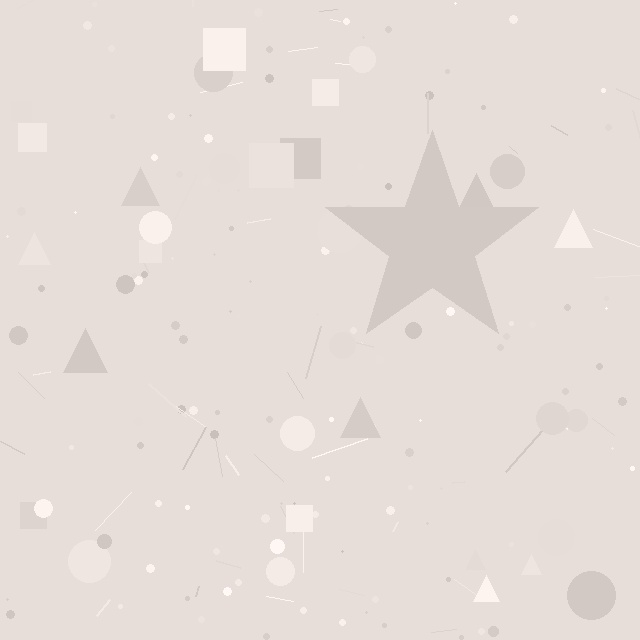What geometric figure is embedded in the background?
A star is embedded in the background.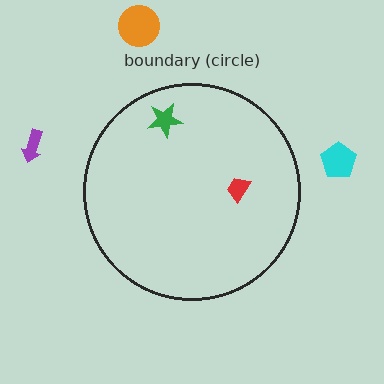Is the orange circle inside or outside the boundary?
Outside.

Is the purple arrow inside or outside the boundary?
Outside.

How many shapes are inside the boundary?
2 inside, 3 outside.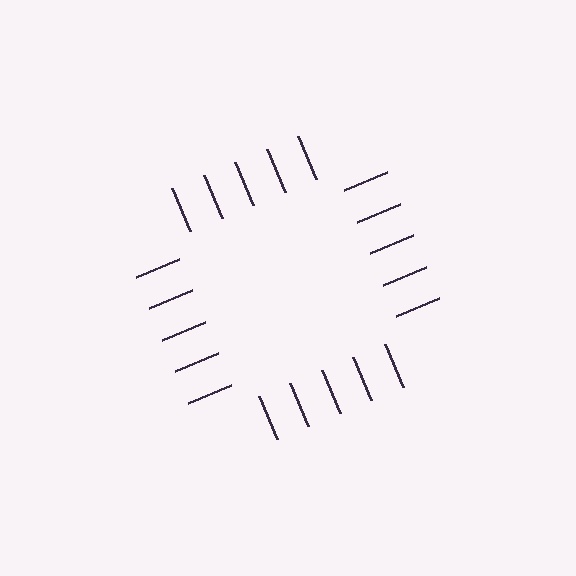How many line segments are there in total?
20 — 5 along each of the 4 edges.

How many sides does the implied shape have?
4 sides — the line-ends trace a square.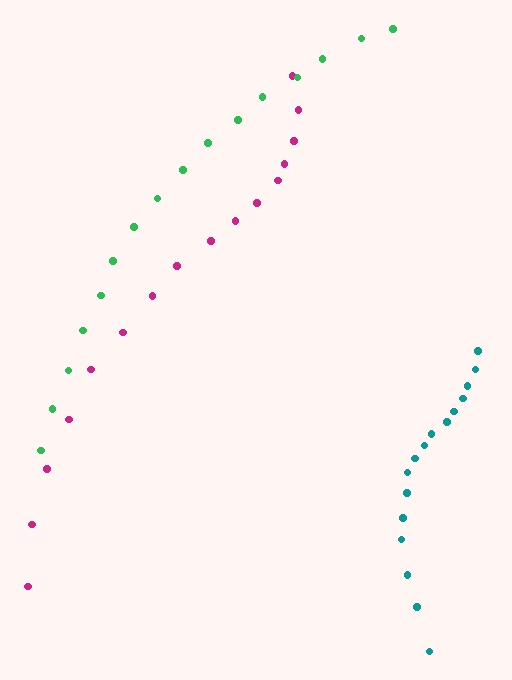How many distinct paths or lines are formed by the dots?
There are 3 distinct paths.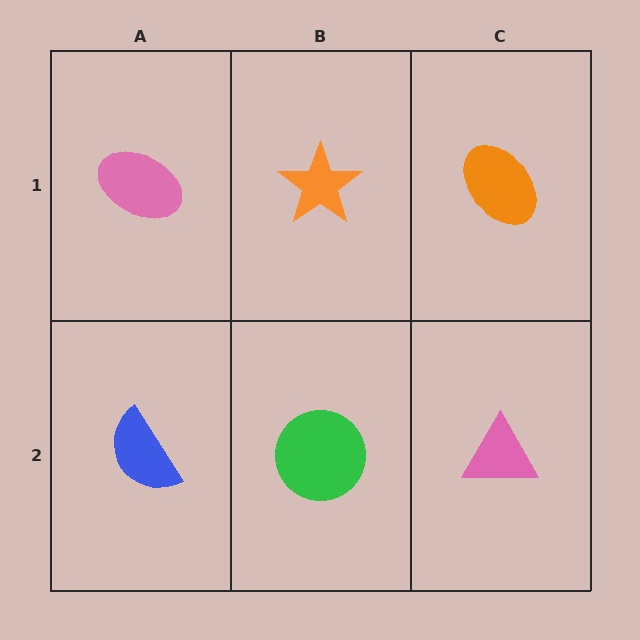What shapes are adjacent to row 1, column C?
A pink triangle (row 2, column C), an orange star (row 1, column B).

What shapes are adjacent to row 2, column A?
A pink ellipse (row 1, column A), a green circle (row 2, column B).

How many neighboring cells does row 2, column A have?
2.